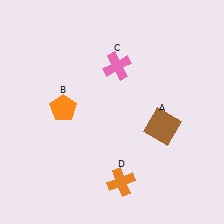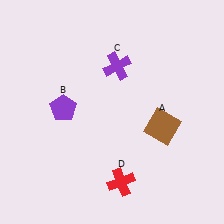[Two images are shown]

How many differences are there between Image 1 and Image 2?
There are 3 differences between the two images.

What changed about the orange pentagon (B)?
In Image 1, B is orange. In Image 2, it changed to purple.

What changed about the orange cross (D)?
In Image 1, D is orange. In Image 2, it changed to red.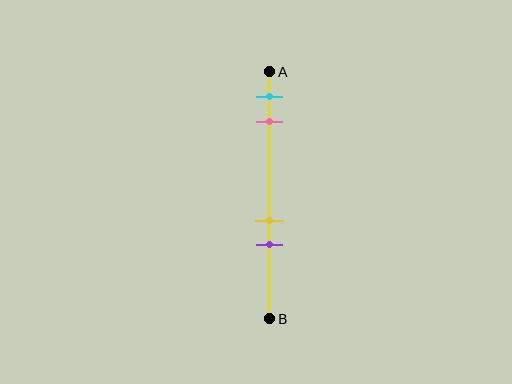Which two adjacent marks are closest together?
The yellow and purple marks are the closest adjacent pair.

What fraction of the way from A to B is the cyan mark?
The cyan mark is approximately 10% (0.1) of the way from A to B.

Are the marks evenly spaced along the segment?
No, the marks are not evenly spaced.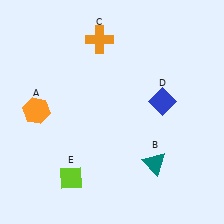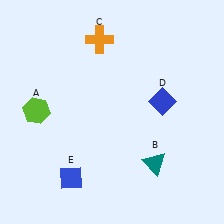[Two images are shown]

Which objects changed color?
A changed from orange to lime. E changed from lime to blue.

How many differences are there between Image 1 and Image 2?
There are 2 differences between the two images.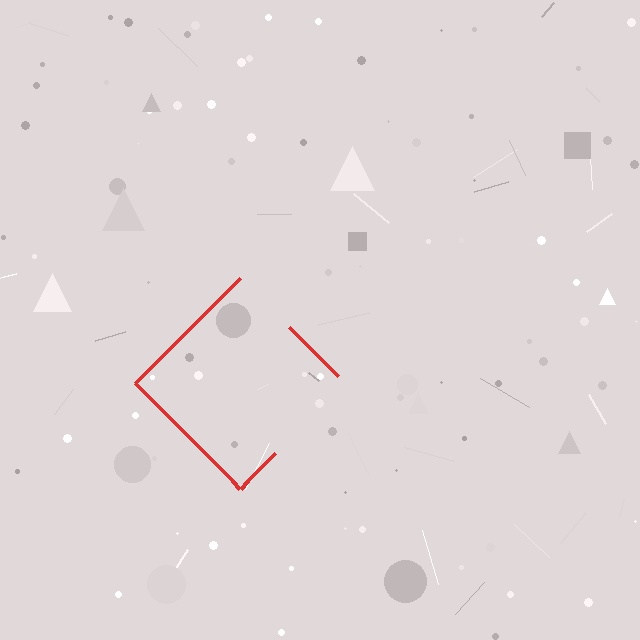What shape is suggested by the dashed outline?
The dashed outline suggests a diamond.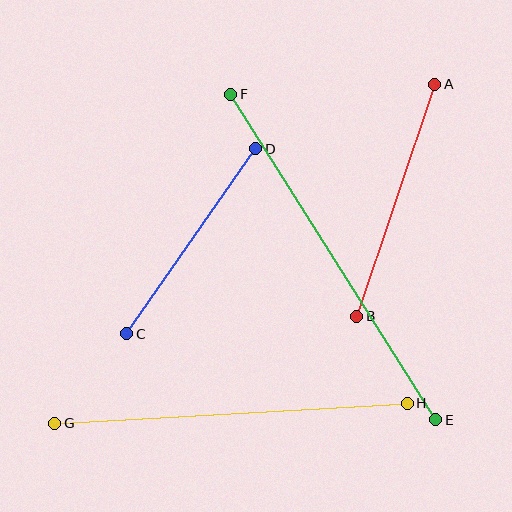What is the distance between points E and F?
The distance is approximately 385 pixels.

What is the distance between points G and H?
The distance is approximately 353 pixels.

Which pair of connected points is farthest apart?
Points E and F are farthest apart.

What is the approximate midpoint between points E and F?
The midpoint is at approximately (333, 257) pixels.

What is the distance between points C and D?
The distance is approximately 226 pixels.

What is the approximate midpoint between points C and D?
The midpoint is at approximately (191, 241) pixels.